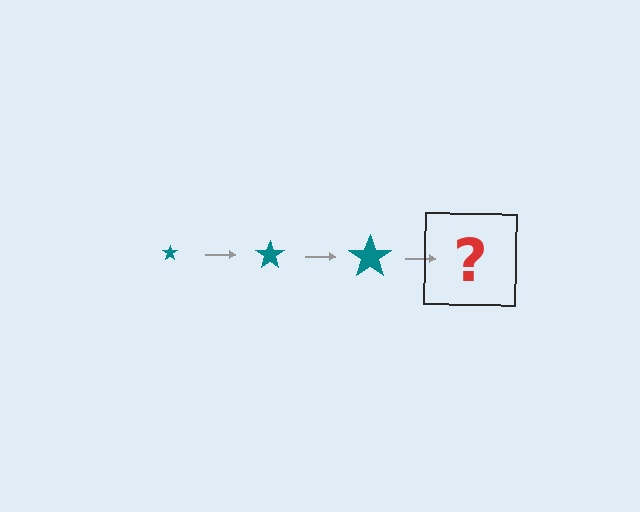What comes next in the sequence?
The next element should be a teal star, larger than the previous one.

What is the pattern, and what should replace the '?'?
The pattern is that the star gets progressively larger each step. The '?' should be a teal star, larger than the previous one.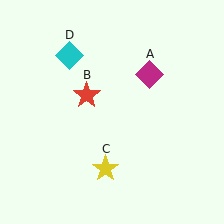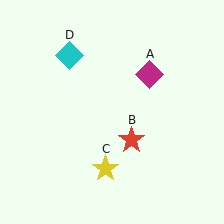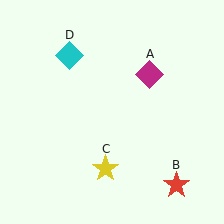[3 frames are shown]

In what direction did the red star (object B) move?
The red star (object B) moved down and to the right.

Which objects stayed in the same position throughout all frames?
Magenta diamond (object A) and yellow star (object C) and cyan diamond (object D) remained stationary.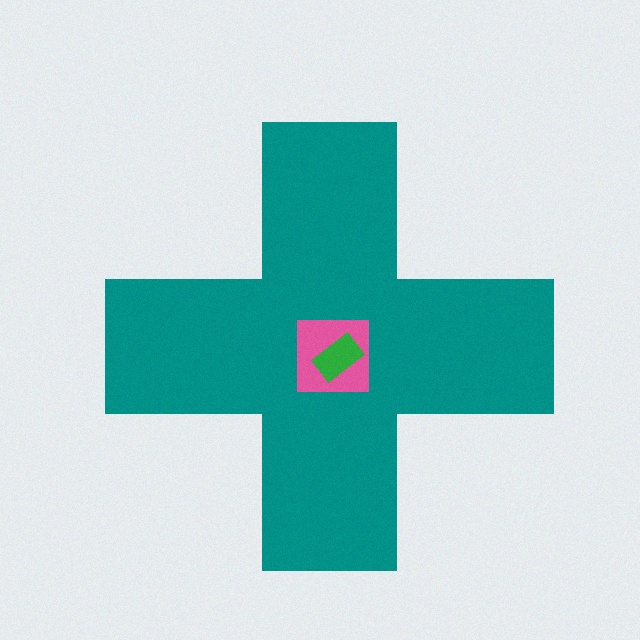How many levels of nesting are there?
3.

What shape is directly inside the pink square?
The green rectangle.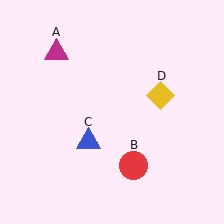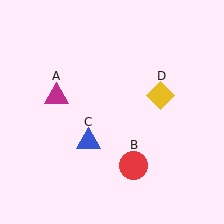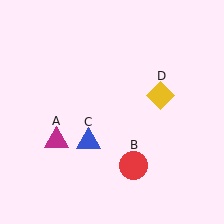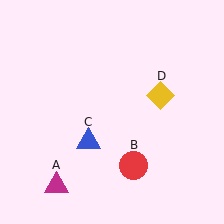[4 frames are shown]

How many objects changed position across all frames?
1 object changed position: magenta triangle (object A).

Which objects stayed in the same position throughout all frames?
Red circle (object B) and blue triangle (object C) and yellow diamond (object D) remained stationary.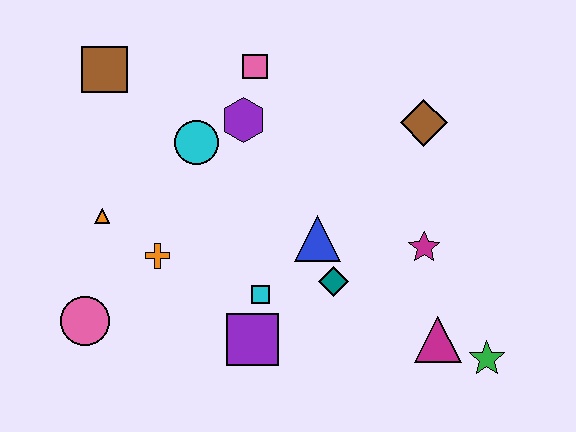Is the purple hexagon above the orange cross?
Yes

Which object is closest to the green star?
The magenta triangle is closest to the green star.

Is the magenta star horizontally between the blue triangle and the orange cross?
No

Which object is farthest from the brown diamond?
The pink circle is farthest from the brown diamond.